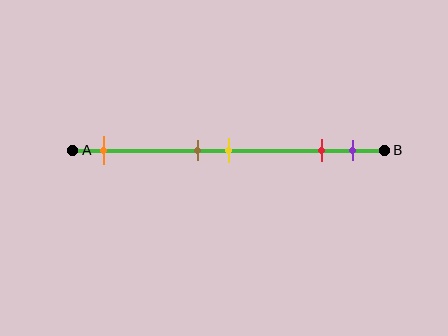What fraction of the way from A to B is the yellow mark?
The yellow mark is approximately 50% (0.5) of the way from A to B.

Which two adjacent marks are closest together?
The brown and yellow marks are the closest adjacent pair.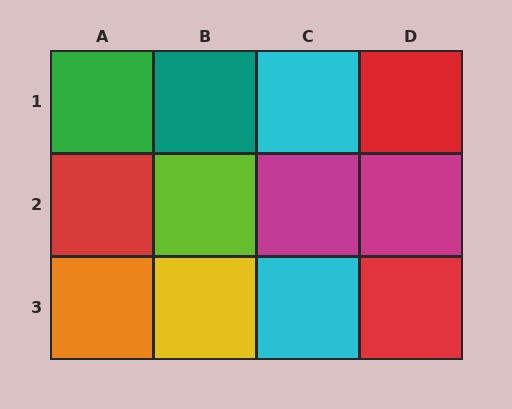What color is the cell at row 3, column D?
Red.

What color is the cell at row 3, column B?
Yellow.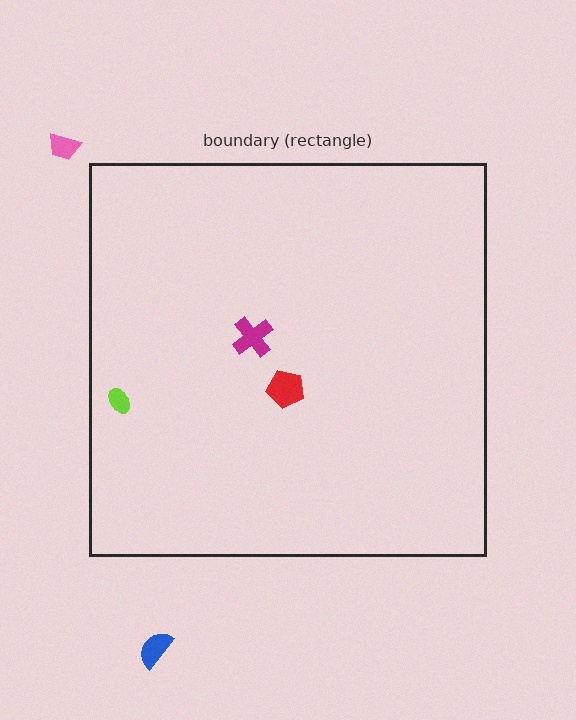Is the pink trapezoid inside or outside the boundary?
Outside.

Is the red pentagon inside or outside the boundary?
Inside.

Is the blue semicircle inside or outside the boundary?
Outside.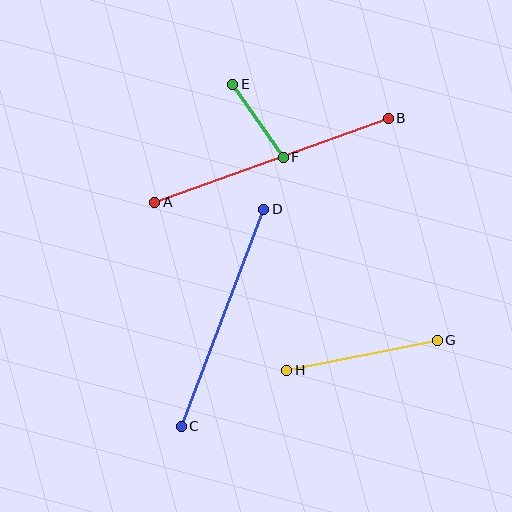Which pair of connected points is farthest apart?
Points A and B are farthest apart.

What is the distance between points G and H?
The distance is approximately 153 pixels.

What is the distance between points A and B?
The distance is approximately 248 pixels.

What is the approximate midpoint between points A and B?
The midpoint is at approximately (272, 160) pixels.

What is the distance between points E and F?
The distance is approximately 89 pixels.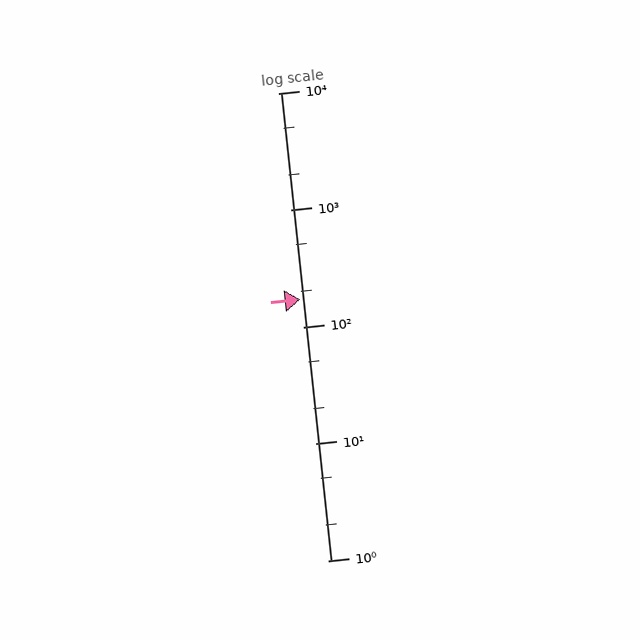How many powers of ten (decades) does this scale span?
The scale spans 4 decades, from 1 to 10000.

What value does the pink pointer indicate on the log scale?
The pointer indicates approximately 170.